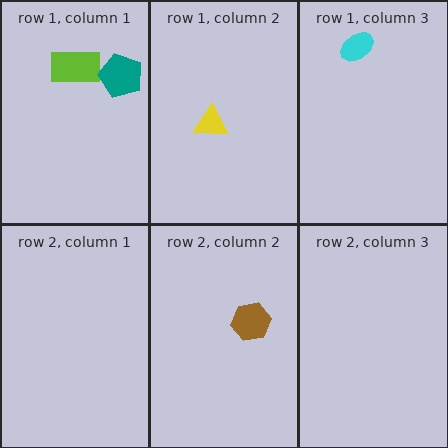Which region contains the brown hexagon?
The row 2, column 2 region.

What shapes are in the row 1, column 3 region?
The cyan ellipse.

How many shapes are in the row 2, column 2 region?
1.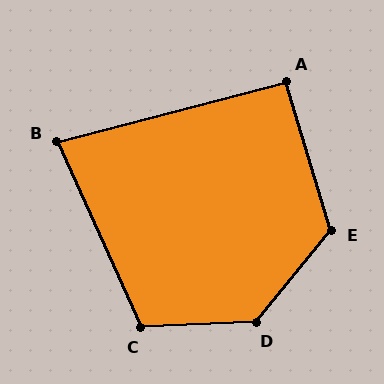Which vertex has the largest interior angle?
D, at approximately 132 degrees.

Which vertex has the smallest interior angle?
B, at approximately 80 degrees.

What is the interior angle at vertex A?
Approximately 93 degrees (approximately right).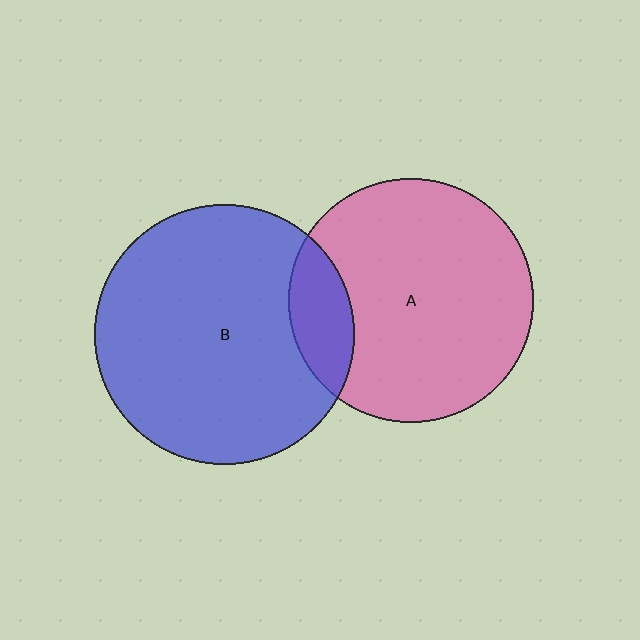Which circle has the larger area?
Circle B (blue).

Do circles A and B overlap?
Yes.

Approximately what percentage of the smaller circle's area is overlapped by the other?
Approximately 15%.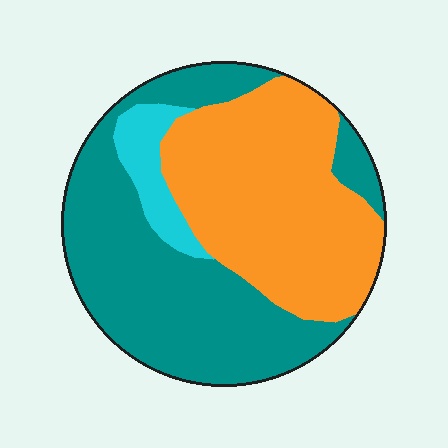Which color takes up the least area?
Cyan, at roughly 10%.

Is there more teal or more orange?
Teal.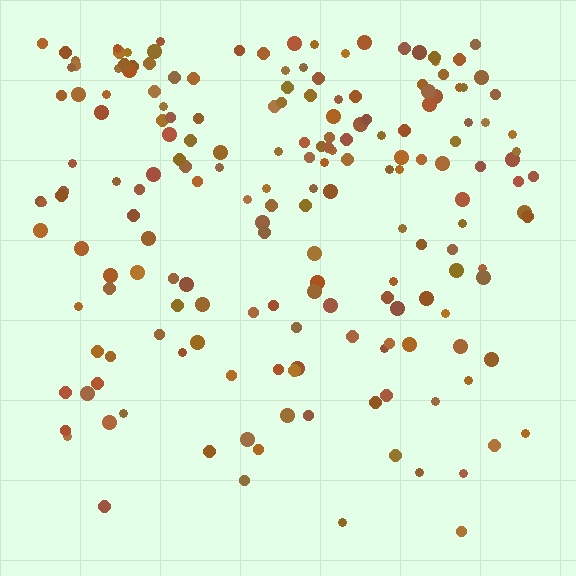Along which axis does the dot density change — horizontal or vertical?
Vertical.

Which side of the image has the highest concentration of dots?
The top.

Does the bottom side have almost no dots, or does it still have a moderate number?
Still a moderate number, just noticeably fewer than the top.